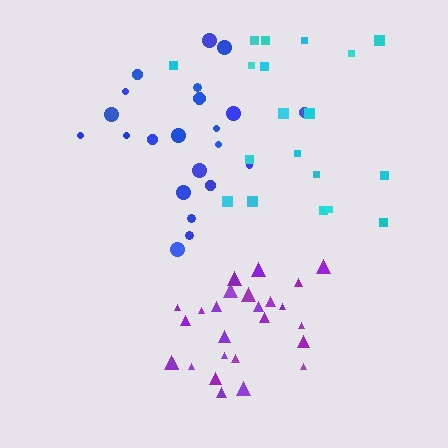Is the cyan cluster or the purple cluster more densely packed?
Purple.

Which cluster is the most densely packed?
Purple.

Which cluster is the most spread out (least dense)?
Cyan.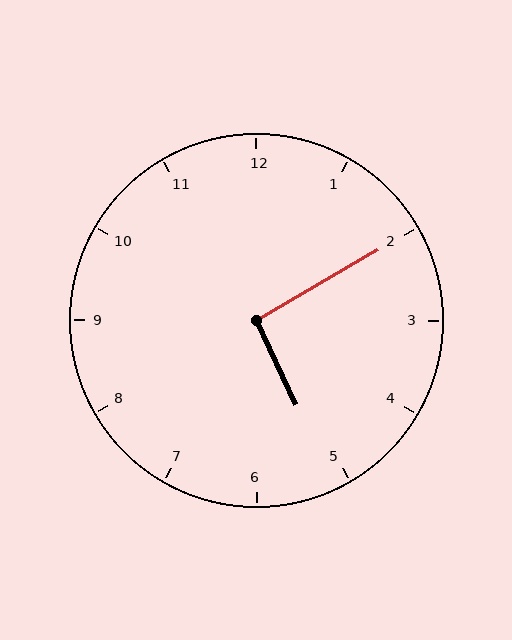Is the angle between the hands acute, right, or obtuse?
It is right.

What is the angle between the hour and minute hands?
Approximately 95 degrees.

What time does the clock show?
5:10.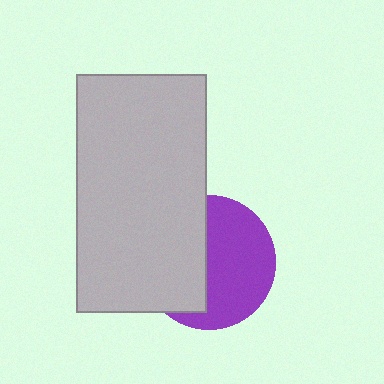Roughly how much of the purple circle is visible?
About half of it is visible (roughly 55%).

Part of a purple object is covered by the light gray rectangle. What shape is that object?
It is a circle.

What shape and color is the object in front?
The object in front is a light gray rectangle.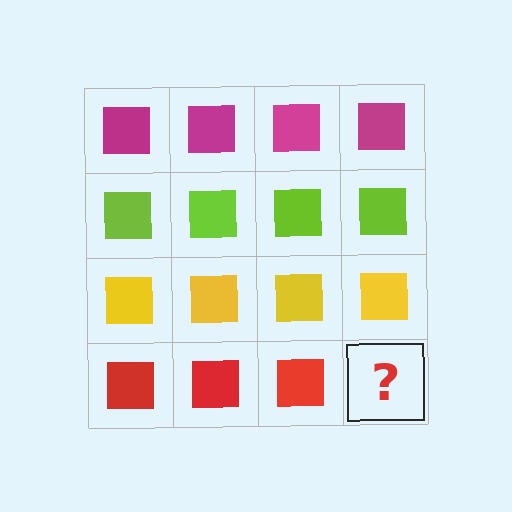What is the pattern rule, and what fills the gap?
The rule is that each row has a consistent color. The gap should be filled with a red square.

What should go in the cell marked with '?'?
The missing cell should contain a red square.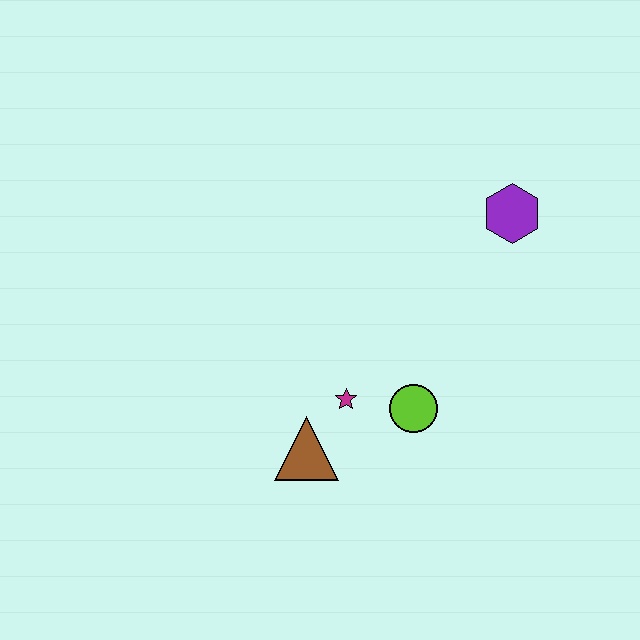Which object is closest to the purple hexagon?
The lime circle is closest to the purple hexagon.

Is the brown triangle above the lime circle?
No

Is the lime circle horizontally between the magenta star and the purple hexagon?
Yes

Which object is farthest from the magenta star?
The purple hexagon is farthest from the magenta star.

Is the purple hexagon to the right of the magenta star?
Yes